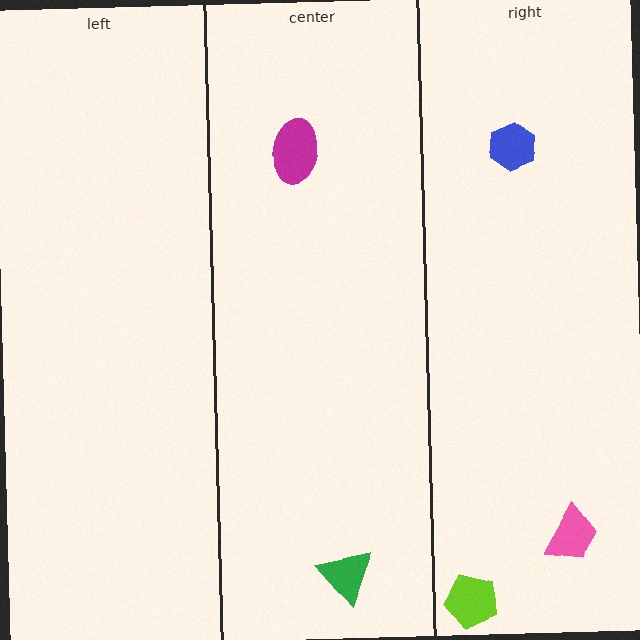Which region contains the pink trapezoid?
The right region.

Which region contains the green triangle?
The center region.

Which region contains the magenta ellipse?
The center region.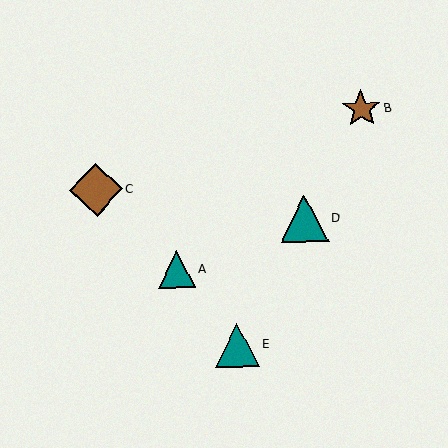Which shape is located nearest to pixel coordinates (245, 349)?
The teal triangle (labeled E) at (237, 345) is nearest to that location.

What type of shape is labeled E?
Shape E is a teal triangle.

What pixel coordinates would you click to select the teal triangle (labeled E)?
Click at (237, 345) to select the teal triangle E.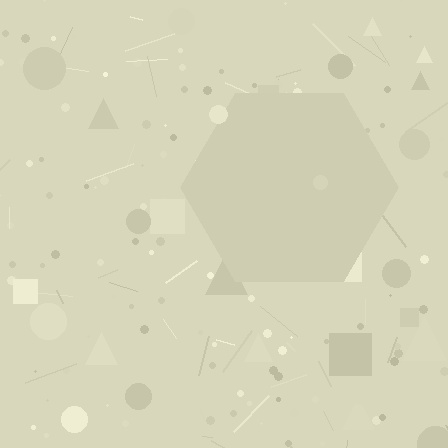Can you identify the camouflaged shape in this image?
The camouflaged shape is a hexagon.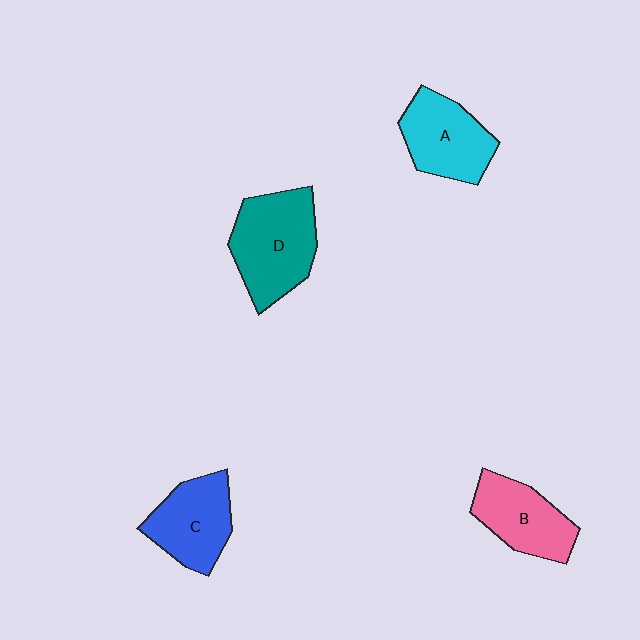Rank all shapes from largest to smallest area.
From largest to smallest: D (teal), A (cyan), C (blue), B (pink).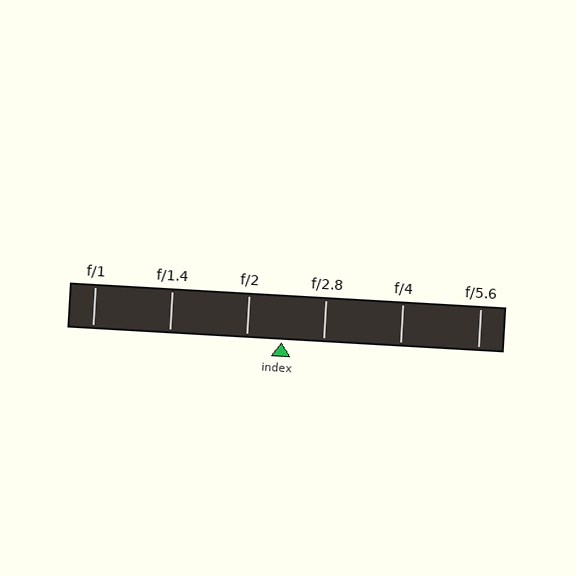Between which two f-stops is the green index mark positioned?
The index mark is between f/2 and f/2.8.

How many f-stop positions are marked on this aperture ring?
There are 6 f-stop positions marked.